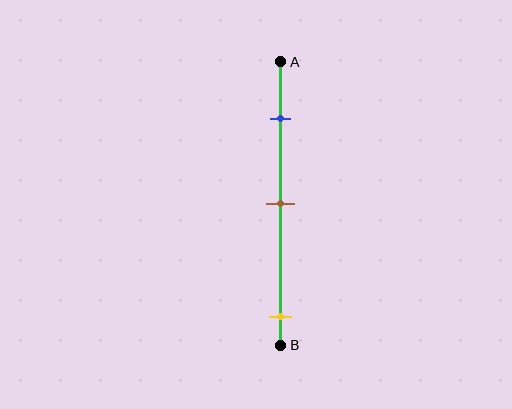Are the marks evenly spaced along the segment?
No, the marks are not evenly spaced.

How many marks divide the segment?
There are 3 marks dividing the segment.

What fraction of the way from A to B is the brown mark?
The brown mark is approximately 50% (0.5) of the way from A to B.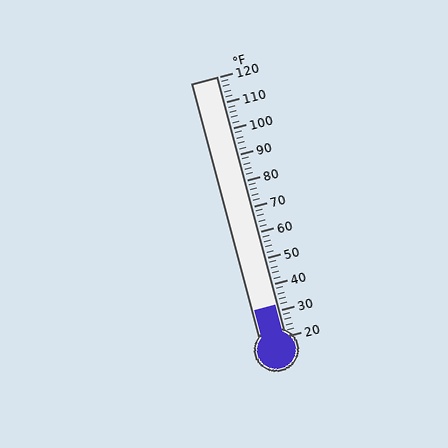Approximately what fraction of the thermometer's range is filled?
The thermometer is filled to approximately 10% of its range.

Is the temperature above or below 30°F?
The temperature is above 30°F.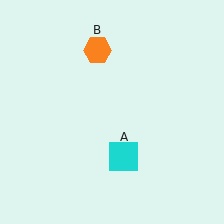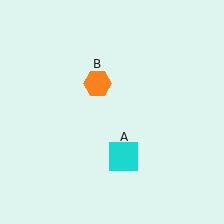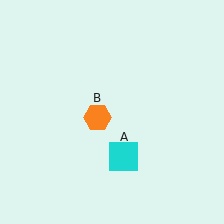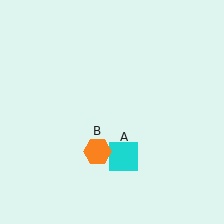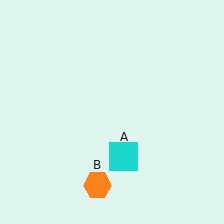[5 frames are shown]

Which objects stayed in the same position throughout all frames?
Cyan square (object A) remained stationary.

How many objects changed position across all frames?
1 object changed position: orange hexagon (object B).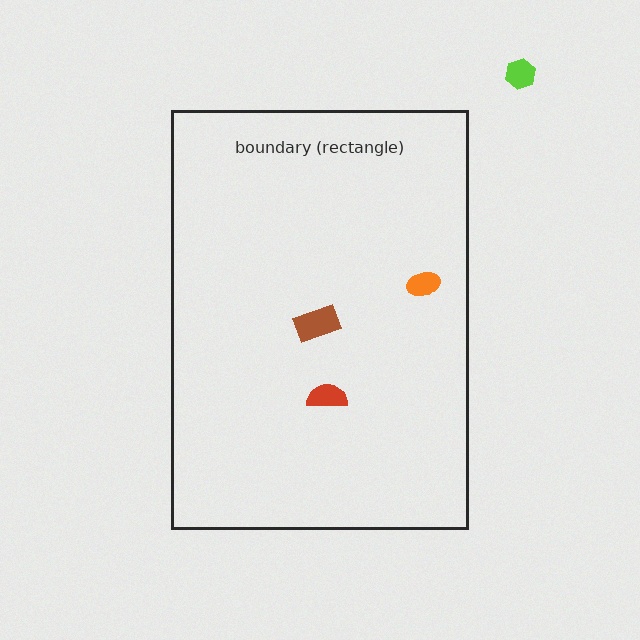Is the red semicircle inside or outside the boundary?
Inside.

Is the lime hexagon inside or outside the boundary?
Outside.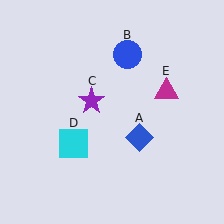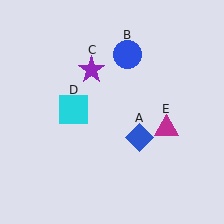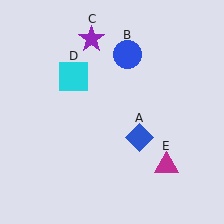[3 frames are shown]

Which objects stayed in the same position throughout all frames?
Blue diamond (object A) and blue circle (object B) remained stationary.